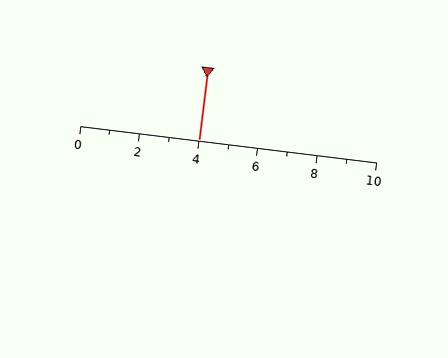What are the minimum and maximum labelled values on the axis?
The axis runs from 0 to 10.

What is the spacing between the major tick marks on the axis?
The major ticks are spaced 2 apart.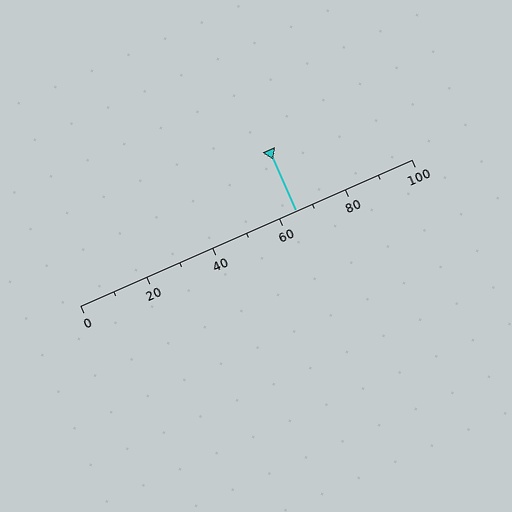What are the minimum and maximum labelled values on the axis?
The axis runs from 0 to 100.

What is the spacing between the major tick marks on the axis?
The major ticks are spaced 20 apart.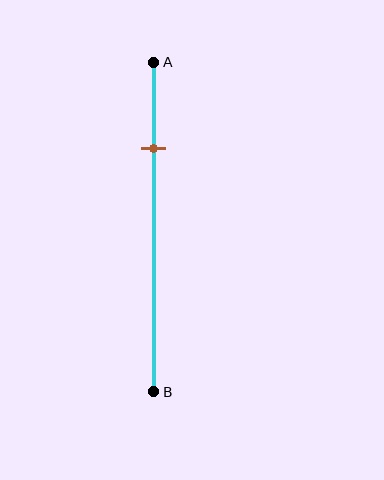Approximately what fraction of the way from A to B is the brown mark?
The brown mark is approximately 25% of the way from A to B.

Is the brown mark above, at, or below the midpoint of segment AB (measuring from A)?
The brown mark is above the midpoint of segment AB.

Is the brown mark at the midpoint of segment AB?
No, the mark is at about 25% from A, not at the 50% midpoint.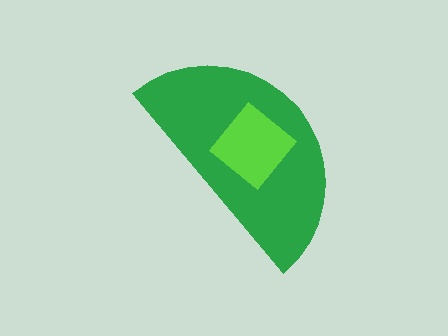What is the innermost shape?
The lime diamond.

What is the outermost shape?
The green semicircle.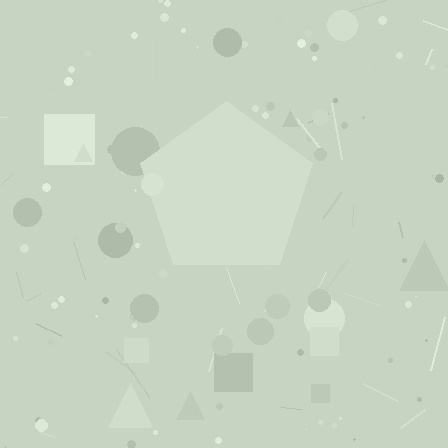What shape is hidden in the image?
A pentagon is hidden in the image.